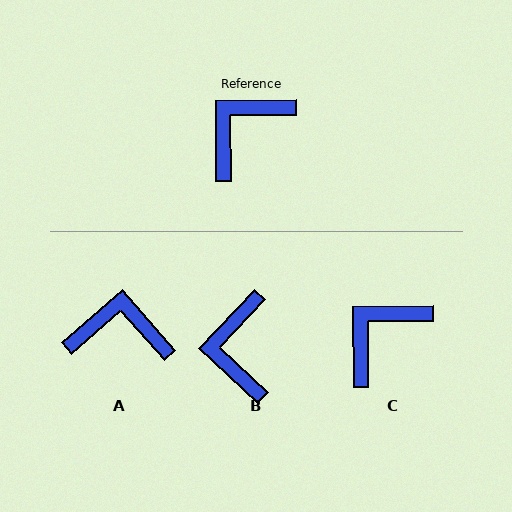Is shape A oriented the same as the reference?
No, it is off by about 49 degrees.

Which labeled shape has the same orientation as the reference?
C.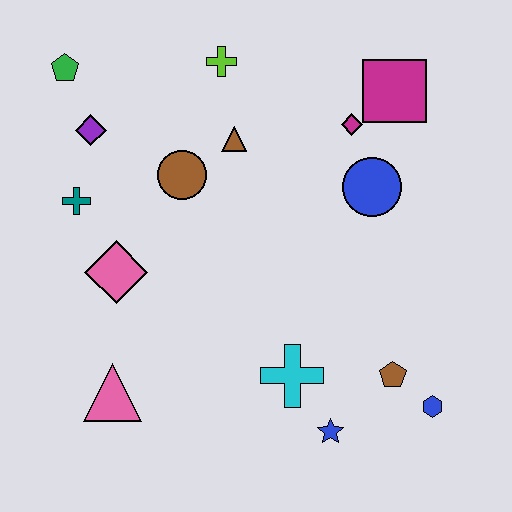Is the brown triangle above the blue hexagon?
Yes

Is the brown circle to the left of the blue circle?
Yes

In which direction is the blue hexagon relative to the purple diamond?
The blue hexagon is to the right of the purple diamond.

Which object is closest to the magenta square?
The magenta diamond is closest to the magenta square.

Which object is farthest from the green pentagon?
The blue hexagon is farthest from the green pentagon.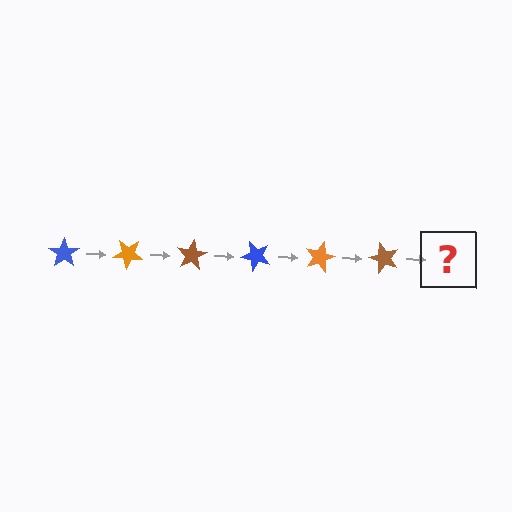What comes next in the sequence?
The next element should be a blue star, rotated 240 degrees from the start.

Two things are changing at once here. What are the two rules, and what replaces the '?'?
The two rules are that it rotates 40 degrees each step and the color cycles through blue, orange, and brown. The '?' should be a blue star, rotated 240 degrees from the start.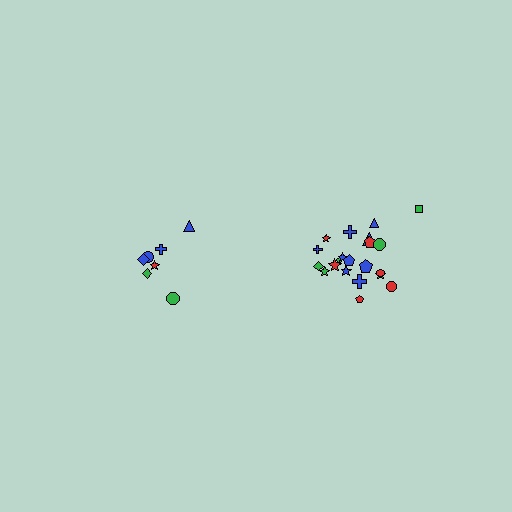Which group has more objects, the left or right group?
The right group.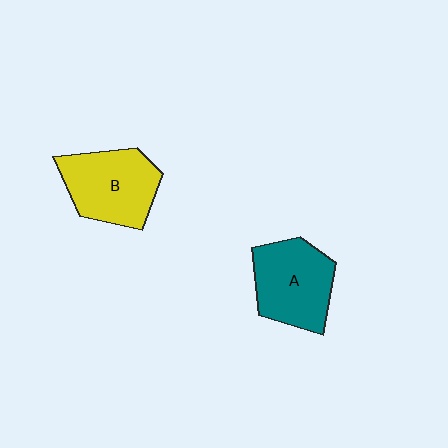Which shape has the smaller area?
Shape A (teal).